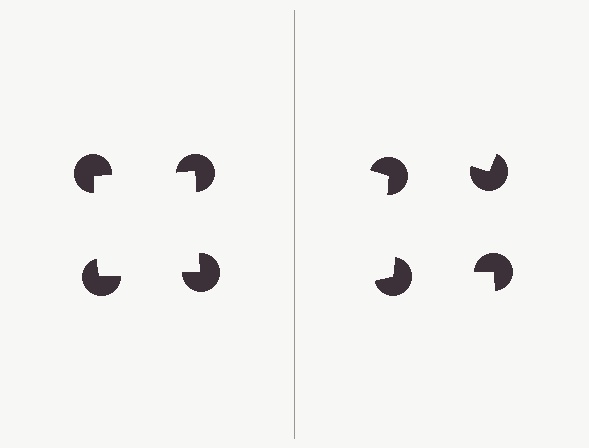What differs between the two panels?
The pac-man discs are positioned identically on both sides; only the wedge orientations differ. On the left they align to a square; on the right they are misaligned.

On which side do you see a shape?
An illusory square appears on the left side. On the right side the wedge cuts are rotated, so no coherent shape forms.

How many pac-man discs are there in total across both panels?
8 — 4 on each side.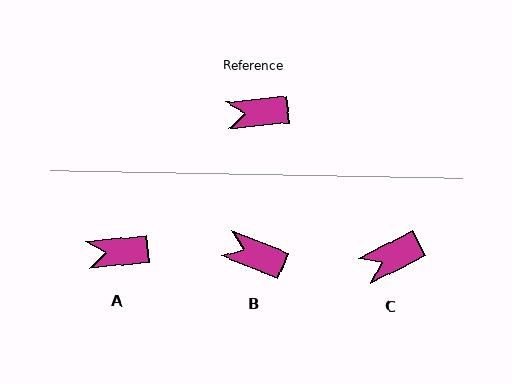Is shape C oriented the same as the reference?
No, it is off by about 21 degrees.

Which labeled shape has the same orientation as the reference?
A.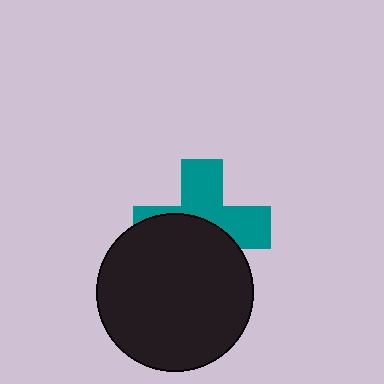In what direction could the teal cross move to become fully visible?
The teal cross could move up. That would shift it out from behind the black circle entirely.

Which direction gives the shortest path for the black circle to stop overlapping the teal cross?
Moving down gives the shortest separation.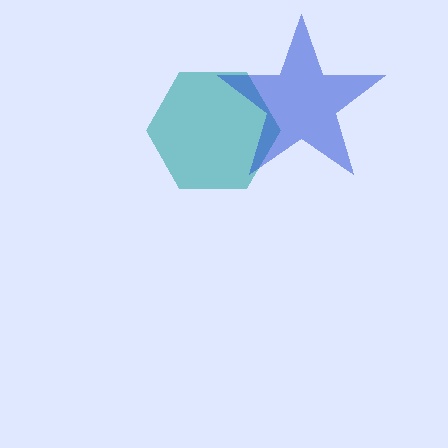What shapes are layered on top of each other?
The layered shapes are: a teal hexagon, a blue star.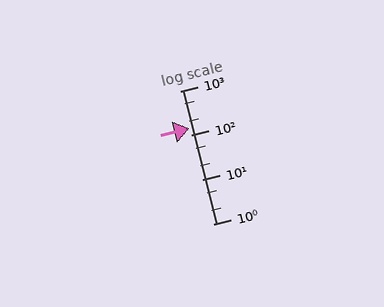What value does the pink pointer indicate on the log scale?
The pointer indicates approximately 140.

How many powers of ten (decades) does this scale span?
The scale spans 3 decades, from 1 to 1000.